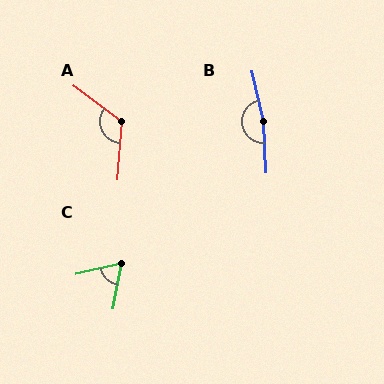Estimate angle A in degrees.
Approximately 122 degrees.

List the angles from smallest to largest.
C (67°), A (122°), B (170°).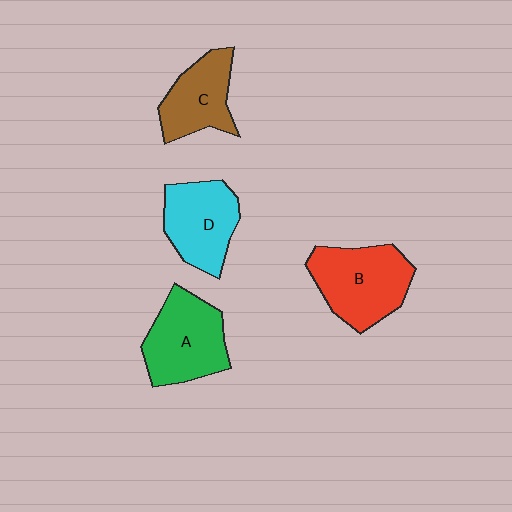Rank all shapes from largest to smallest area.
From largest to smallest: B (red), A (green), D (cyan), C (brown).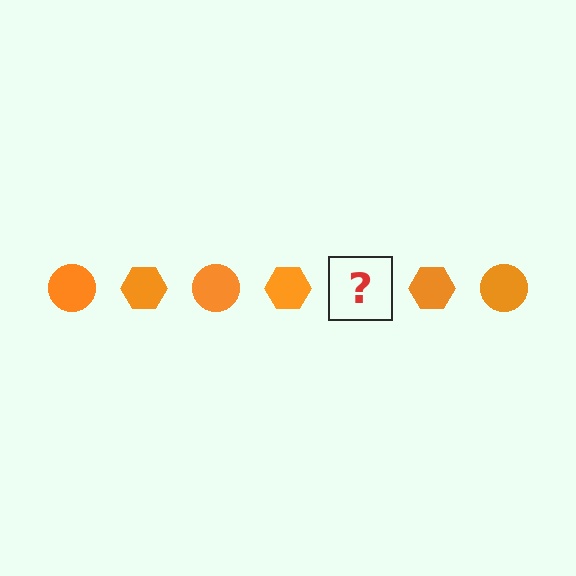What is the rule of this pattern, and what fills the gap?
The rule is that the pattern cycles through circle, hexagon shapes in orange. The gap should be filled with an orange circle.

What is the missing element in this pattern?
The missing element is an orange circle.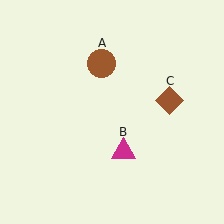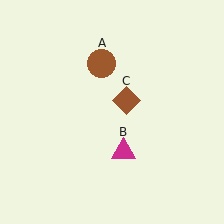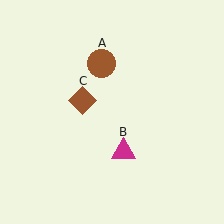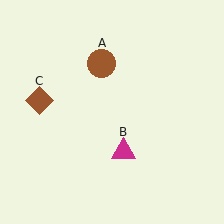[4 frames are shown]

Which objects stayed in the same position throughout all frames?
Brown circle (object A) and magenta triangle (object B) remained stationary.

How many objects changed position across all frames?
1 object changed position: brown diamond (object C).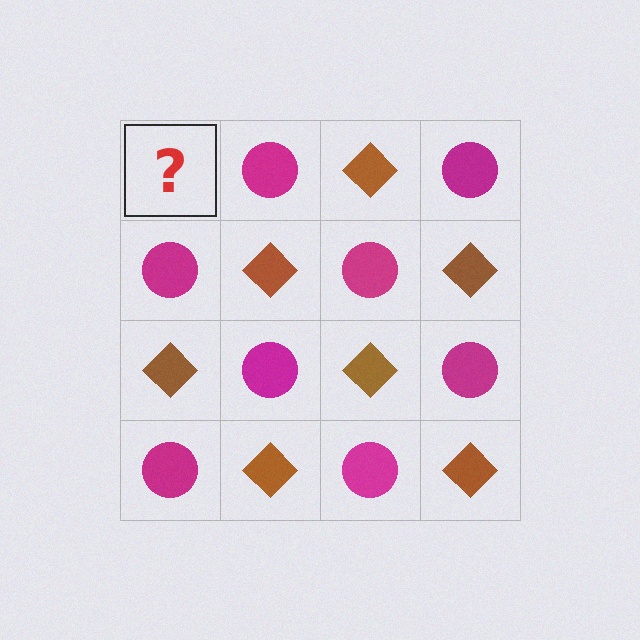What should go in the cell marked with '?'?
The missing cell should contain a brown diamond.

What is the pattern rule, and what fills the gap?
The rule is that it alternates brown diamond and magenta circle in a checkerboard pattern. The gap should be filled with a brown diamond.